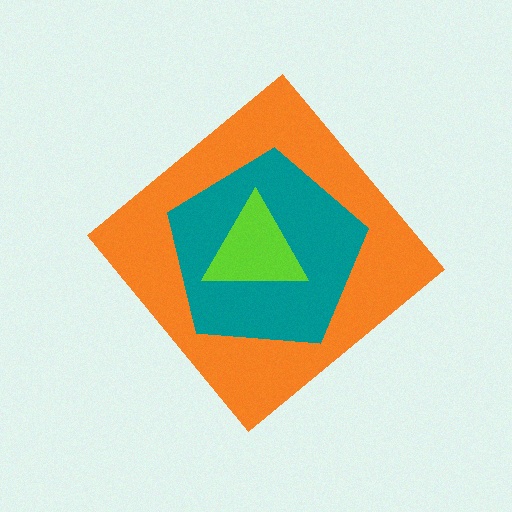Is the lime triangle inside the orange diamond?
Yes.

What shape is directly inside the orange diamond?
The teal pentagon.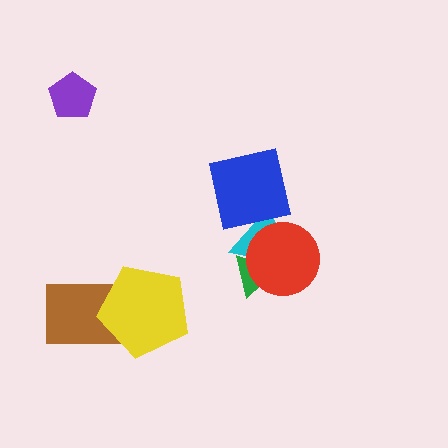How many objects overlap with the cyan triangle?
3 objects overlap with the cyan triangle.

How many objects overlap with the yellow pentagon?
1 object overlaps with the yellow pentagon.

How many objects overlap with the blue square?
1 object overlaps with the blue square.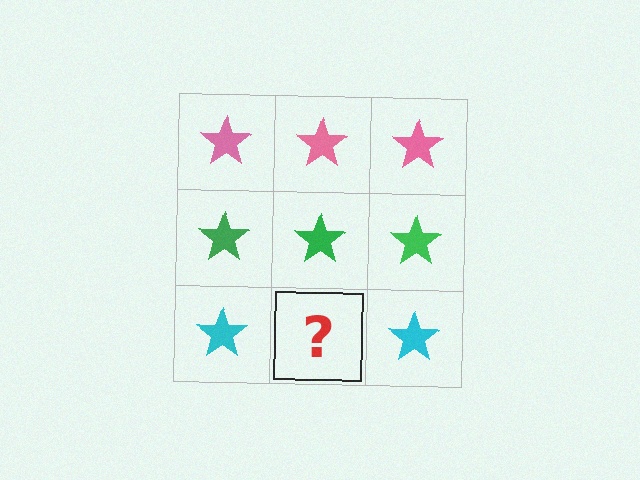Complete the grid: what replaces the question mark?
The question mark should be replaced with a cyan star.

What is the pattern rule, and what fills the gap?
The rule is that each row has a consistent color. The gap should be filled with a cyan star.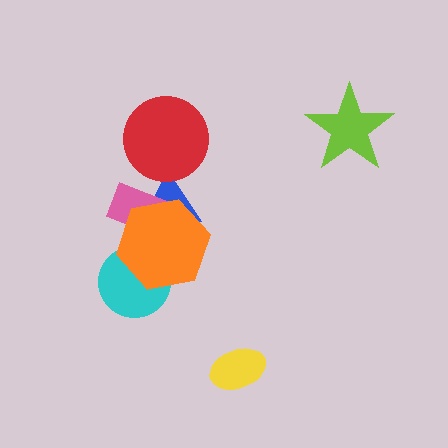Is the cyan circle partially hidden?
Yes, it is partially covered by another shape.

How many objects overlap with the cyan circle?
1 object overlaps with the cyan circle.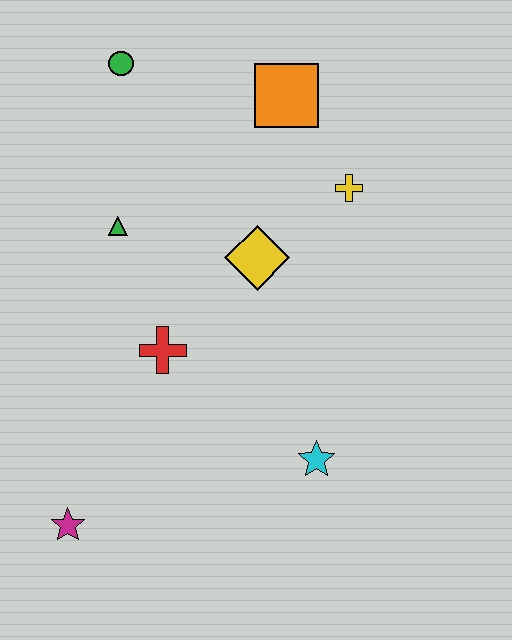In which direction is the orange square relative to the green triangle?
The orange square is to the right of the green triangle.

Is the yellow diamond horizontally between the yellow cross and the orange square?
No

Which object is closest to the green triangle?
The red cross is closest to the green triangle.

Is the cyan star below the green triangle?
Yes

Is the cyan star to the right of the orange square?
Yes